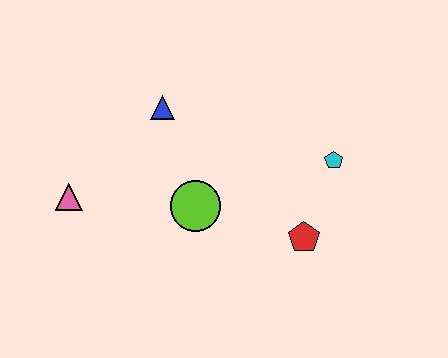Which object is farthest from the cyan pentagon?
The pink triangle is farthest from the cyan pentagon.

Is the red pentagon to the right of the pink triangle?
Yes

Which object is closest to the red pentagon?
The cyan pentagon is closest to the red pentagon.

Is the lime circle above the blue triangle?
No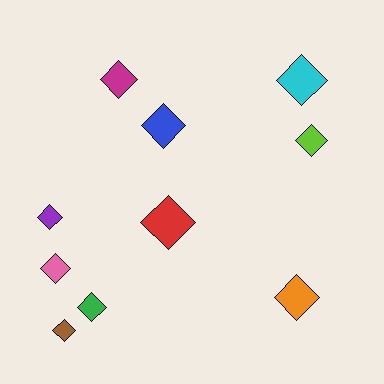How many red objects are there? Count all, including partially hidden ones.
There is 1 red object.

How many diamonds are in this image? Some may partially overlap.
There are 10 diamonds.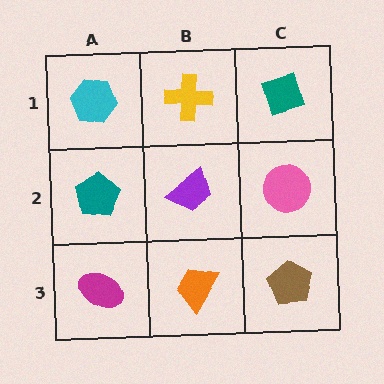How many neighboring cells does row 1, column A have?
2.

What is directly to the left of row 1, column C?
A yellow cross.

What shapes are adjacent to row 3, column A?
A teal pentagon (row 2, column A), an orange trapezoid (row 3, column B).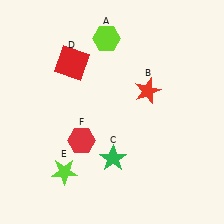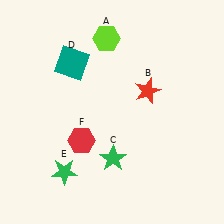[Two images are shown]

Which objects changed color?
D changed from red to teal. E changed from lime to green.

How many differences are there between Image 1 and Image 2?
There are 2 differences between the two images.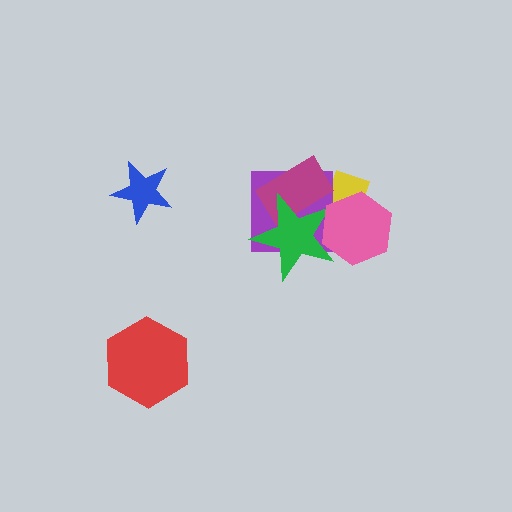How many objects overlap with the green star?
4 objects overlap with the green star.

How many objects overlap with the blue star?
0 objects overlap with the blue star.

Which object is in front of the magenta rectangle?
The green star is in front of the magenta rectangle.